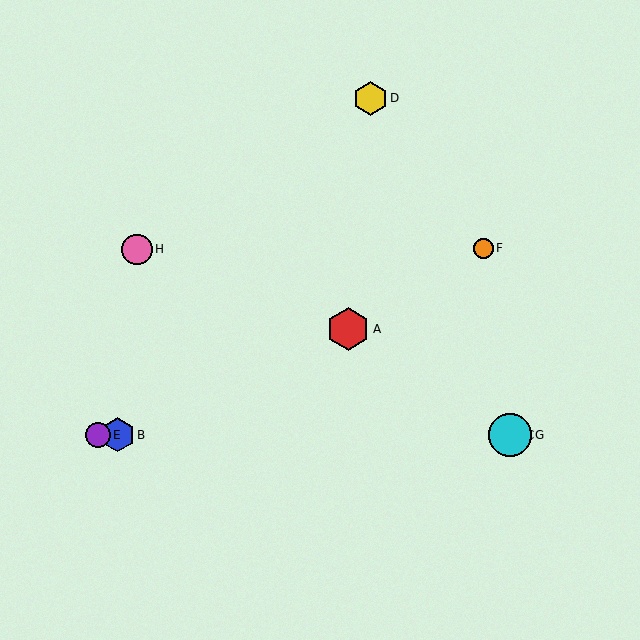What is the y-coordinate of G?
Object G is at y≈435.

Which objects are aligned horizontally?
Objects B, C, E, G are aligned horizontally.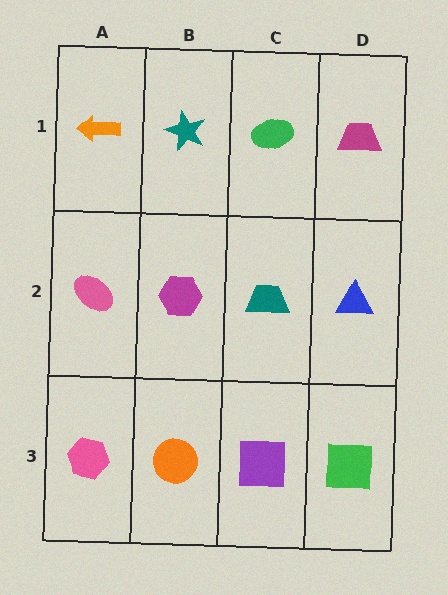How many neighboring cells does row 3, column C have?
3.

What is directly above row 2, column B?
A teal star.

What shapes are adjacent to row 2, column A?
An orange arrow (row 1, column A), a pink hexagon (row 3, column A), a magenta hexagon (row 2, column B).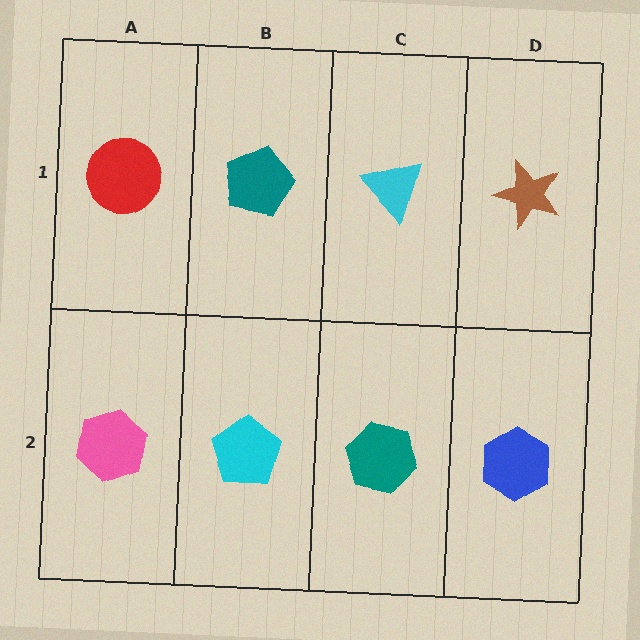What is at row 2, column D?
A blue hexagon.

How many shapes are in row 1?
4 shapes.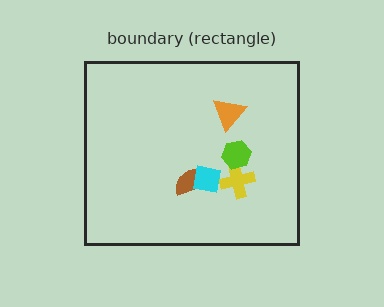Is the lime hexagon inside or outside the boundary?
Inside.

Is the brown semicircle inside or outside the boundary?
Inside.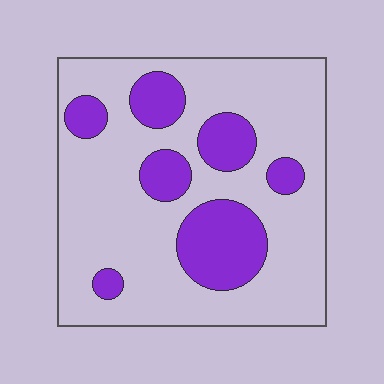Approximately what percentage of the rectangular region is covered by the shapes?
Approximately 25%.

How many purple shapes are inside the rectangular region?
7.